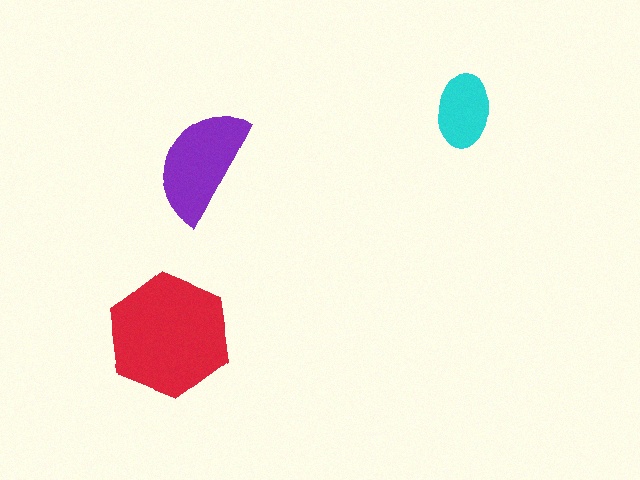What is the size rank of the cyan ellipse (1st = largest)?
3rd.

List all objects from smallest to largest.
The cyan ellipse, the purple semicircle, the red hexagon.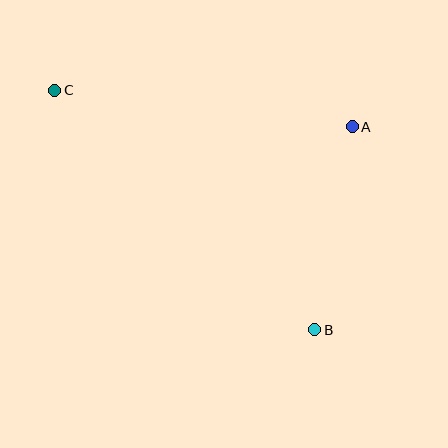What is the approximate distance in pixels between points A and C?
The distance between A and C is approximately 300 pixels.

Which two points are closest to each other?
Points A and B are closest to each other.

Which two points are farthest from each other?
Points B and C are farthest from each other.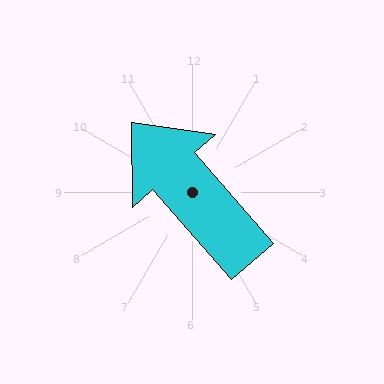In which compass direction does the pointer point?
Northwest.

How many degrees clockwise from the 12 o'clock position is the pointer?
Approximately 319 degrees.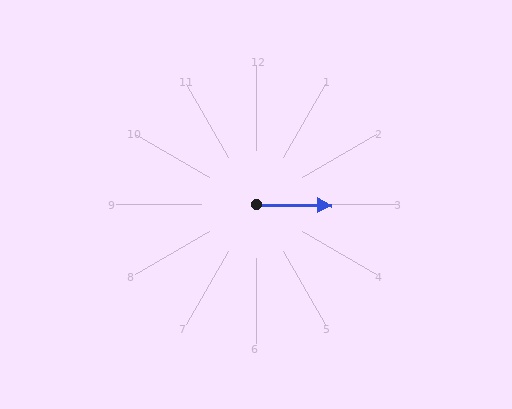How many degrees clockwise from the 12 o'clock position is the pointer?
Approximately 91 degrees.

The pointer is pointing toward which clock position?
Roughly 3 o'clock.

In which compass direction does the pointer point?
East.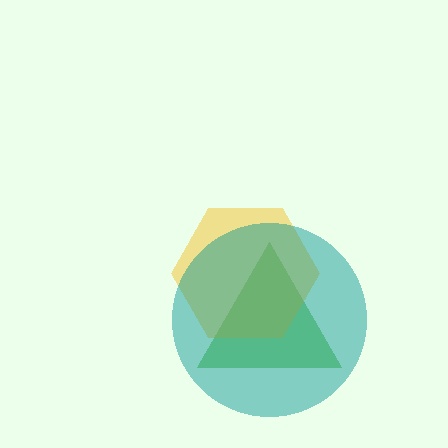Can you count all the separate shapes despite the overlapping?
Yes, there are 3 separate shapes.